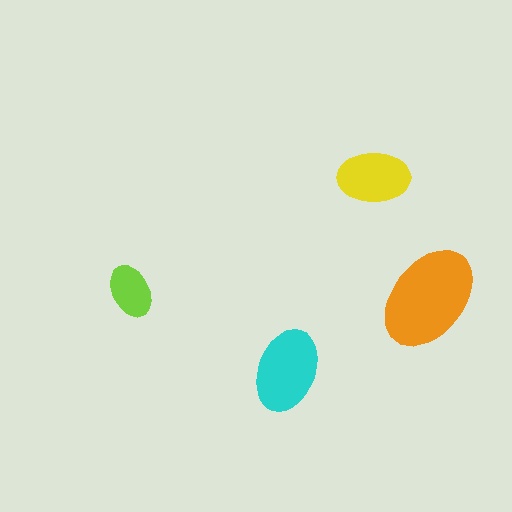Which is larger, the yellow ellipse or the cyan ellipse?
The cyan one.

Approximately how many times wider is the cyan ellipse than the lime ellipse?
About 1.5 times wider.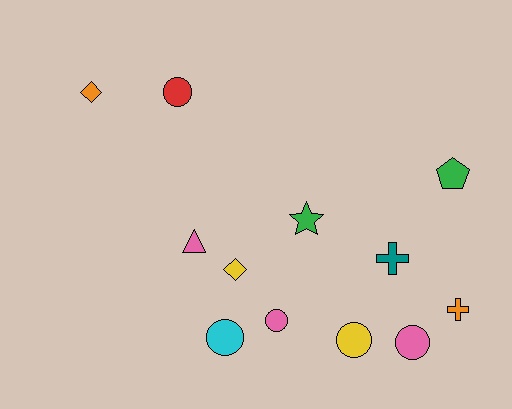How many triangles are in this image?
There is 1 triangle.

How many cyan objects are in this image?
There is 1 cyan object.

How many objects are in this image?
There are 12 objects.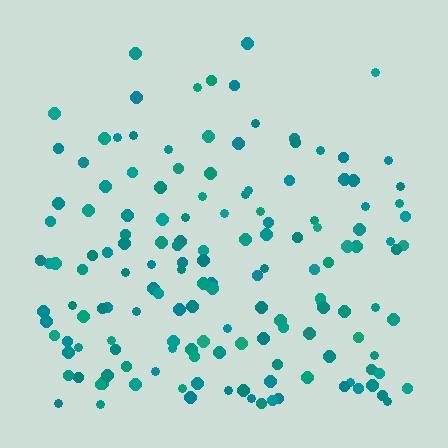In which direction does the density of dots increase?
From top to bottom, with the bottom side densest.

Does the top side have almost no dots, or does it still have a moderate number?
Still a moderate number, just noticeably fewer than the bottom.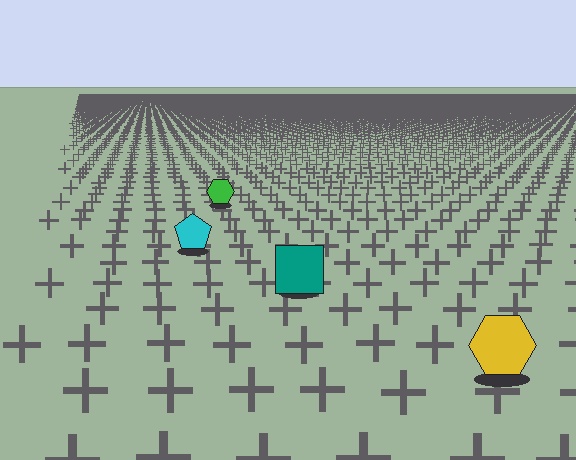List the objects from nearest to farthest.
From nearest to farthest: the yellow hexagon, the teal square, the cyan pentagon, the green hexagon.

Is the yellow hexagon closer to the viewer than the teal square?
Yes. The yellow hexagon is closer — you can tell from the texture gradient: the ground texture is coarser near it.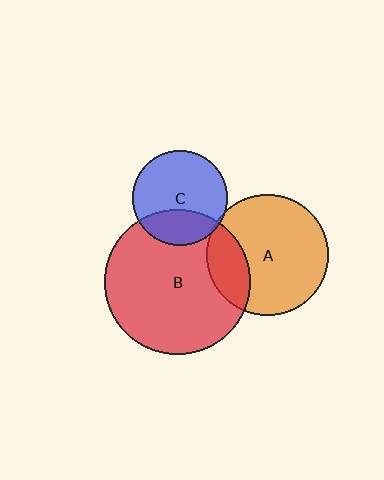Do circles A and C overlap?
Yes.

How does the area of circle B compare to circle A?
Approximately 1.4 times.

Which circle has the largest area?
Circle B (red).